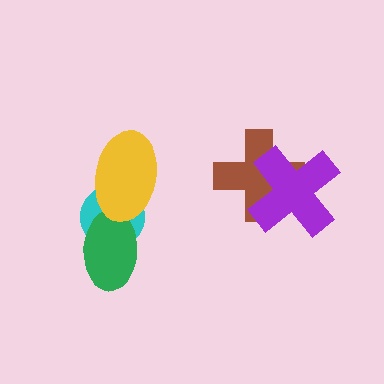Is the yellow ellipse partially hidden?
No, no other shape covers it.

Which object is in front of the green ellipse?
The yellow ellipse is in front of the green ellipse.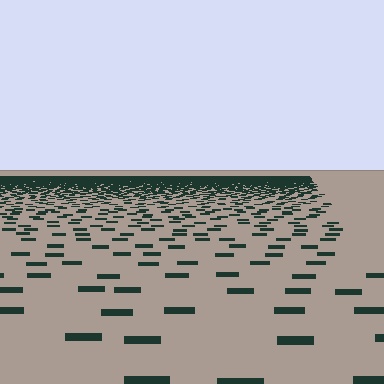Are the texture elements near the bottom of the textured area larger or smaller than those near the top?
Larger. Near the bottom, elements are closer to the viewer and appear at a bigger on-screen size.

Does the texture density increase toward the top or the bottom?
Density increases toward the top.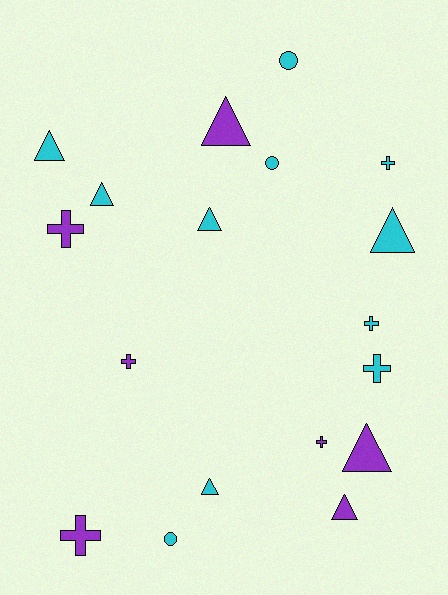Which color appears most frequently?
Cyan, with 11 objects.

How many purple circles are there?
There are no purple circles.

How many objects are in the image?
There are 18 objects.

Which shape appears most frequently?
Triangle, with 8 objects.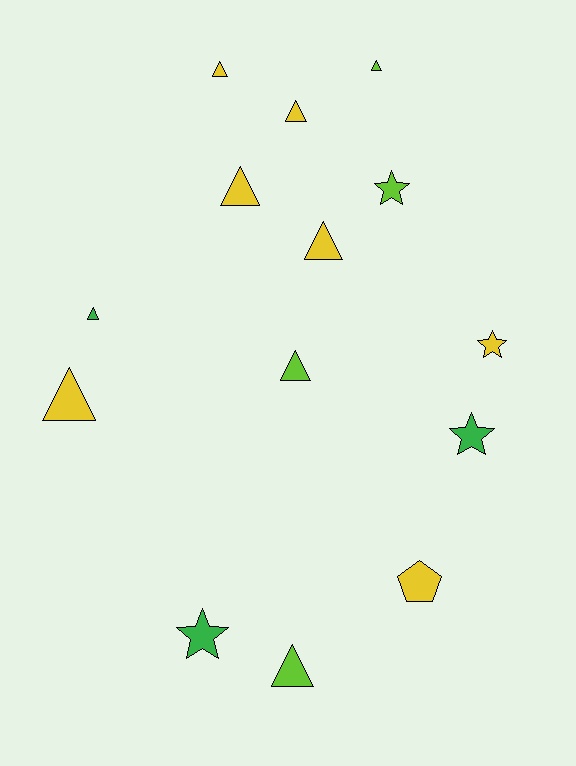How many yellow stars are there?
There is 1 yellow star.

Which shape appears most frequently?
Triangle, with 9 objects.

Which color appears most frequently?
Yellow, with 7 objects.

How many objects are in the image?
There are 14 objects.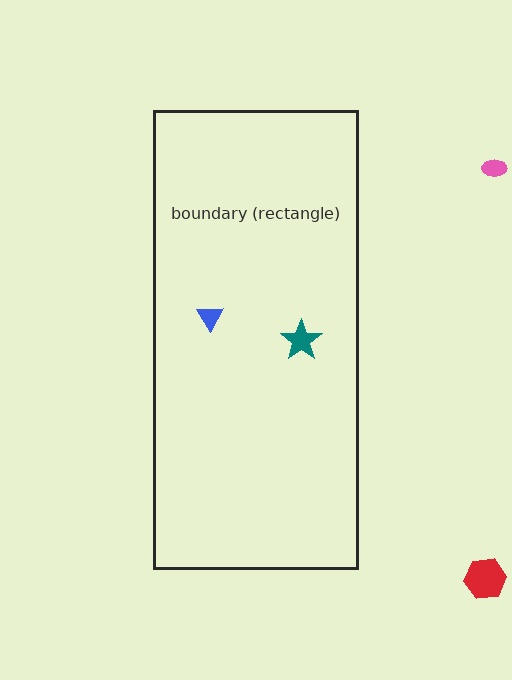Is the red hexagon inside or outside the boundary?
Outside.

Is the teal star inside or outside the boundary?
Inside.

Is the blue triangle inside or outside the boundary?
Inside.